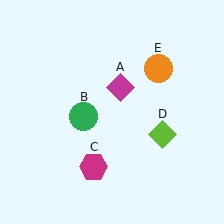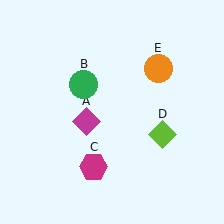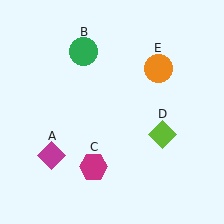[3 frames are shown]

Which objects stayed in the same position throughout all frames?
Magenta hexagon (object C) and lime diamond (object D) and orange circle (object E) remained stationary.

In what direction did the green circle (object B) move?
The green circle (object B) moved up.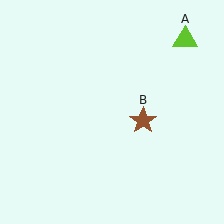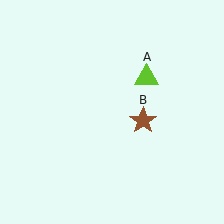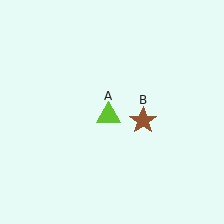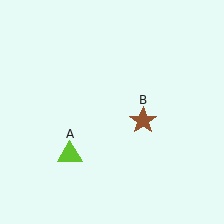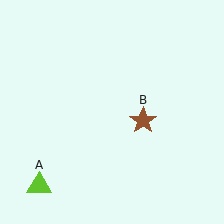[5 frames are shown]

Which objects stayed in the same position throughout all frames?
Brown star (object B) remained stationary.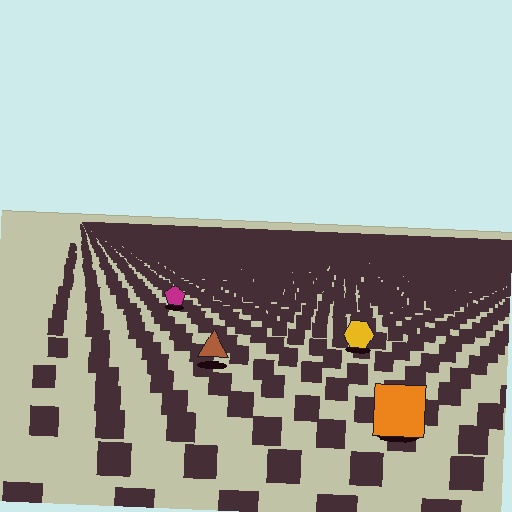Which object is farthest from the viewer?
The magenta pentagon is farthest from the viewer. It appears smaller and the ground texture around it is denser.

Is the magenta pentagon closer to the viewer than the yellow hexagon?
No. The yellow hexagon is closer — you can tell from the texture gradient: the ground texture is coarser near it.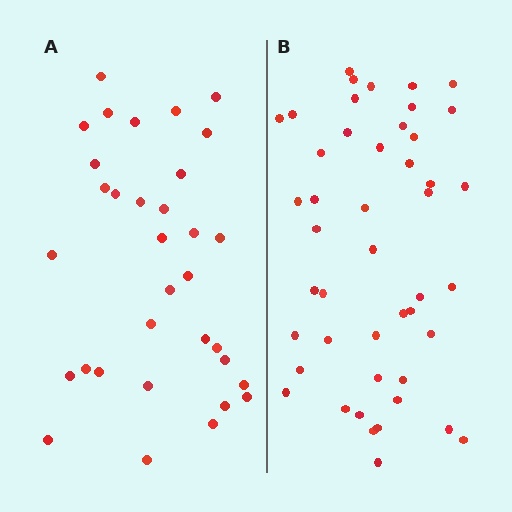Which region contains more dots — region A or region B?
Region B (the right region) has more dots.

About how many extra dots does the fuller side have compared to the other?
Region B has approximately 15 more dots than region A.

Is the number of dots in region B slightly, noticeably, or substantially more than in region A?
Region B has noticeably more, but not dramatically so. The ratio is roughly 1.4 to 1.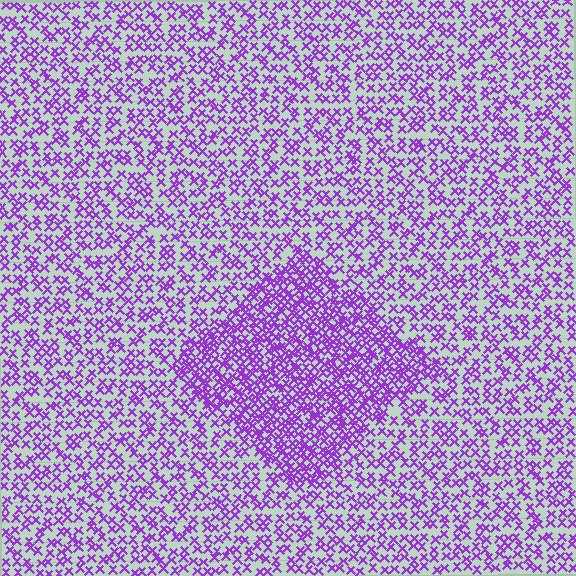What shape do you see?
I see a diamond.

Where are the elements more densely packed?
The elements are more densely packed inside the diamond boundary.